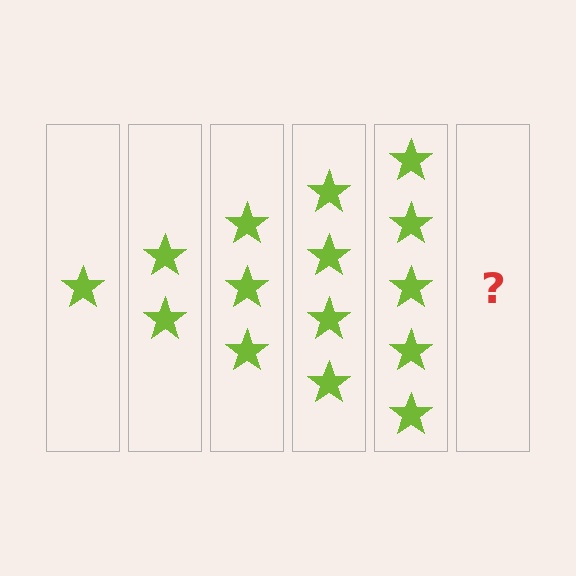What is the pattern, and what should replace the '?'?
The pattern is that each step adds one more star. The '?' should be 6 stars.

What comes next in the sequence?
The next element should be 6 stars.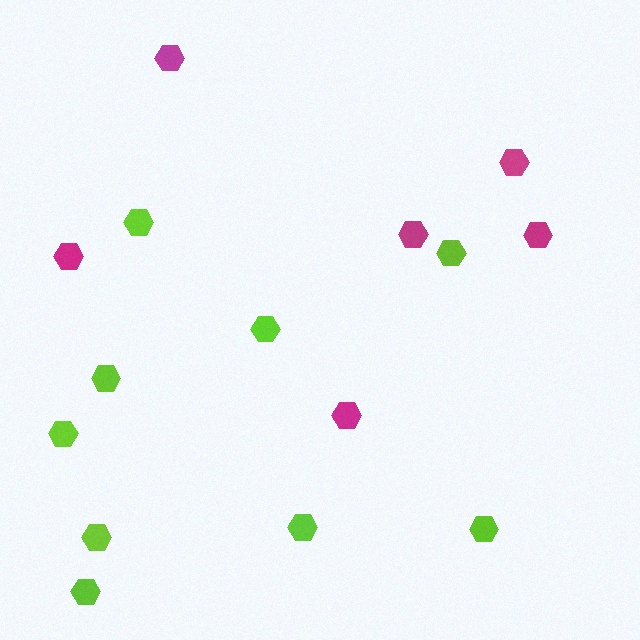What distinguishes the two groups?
There are 2 groups: one group of lime hexagons (9) and one group of magenta hexagons (6).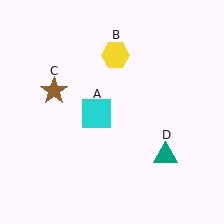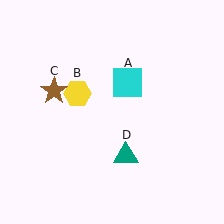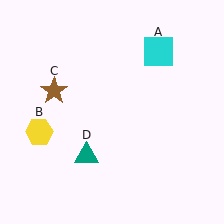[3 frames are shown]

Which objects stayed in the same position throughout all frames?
Brown star (object C) remained stationary.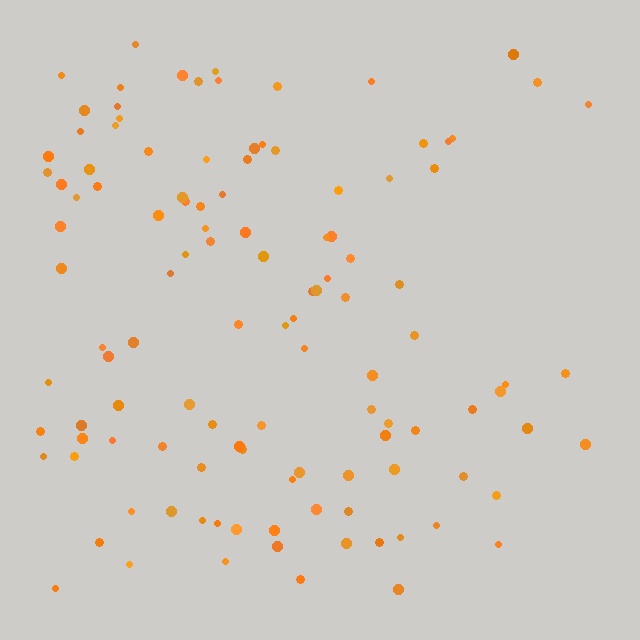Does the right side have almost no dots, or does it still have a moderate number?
Still a moderate number, just noticeably fewer than the left.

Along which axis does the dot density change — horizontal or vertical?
Horizontal.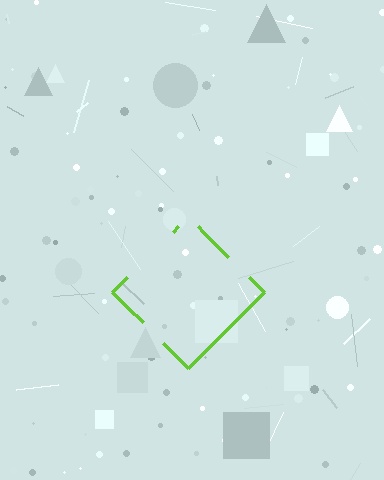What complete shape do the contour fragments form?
The contour fragments form a diamond.